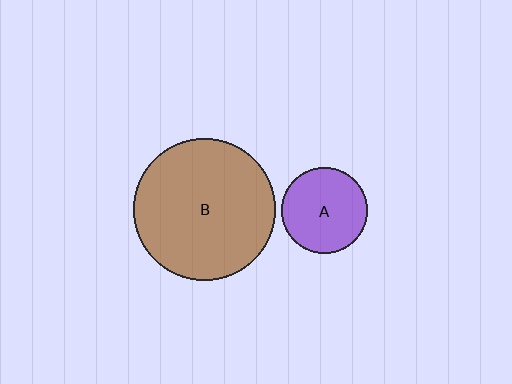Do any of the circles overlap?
No, none of the circles overlap.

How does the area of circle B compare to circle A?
Approximately 2.8 times.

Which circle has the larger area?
Circle B (brown).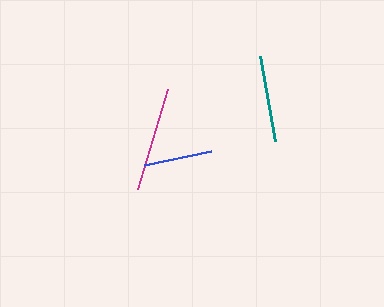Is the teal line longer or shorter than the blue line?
The teal line is longer than the blue line.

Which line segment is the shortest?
The blue line is the shortest at approximately 68 pixels.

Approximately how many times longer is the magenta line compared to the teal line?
The magenta line is approximately 1.2 times the length of the teal line.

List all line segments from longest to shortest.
From longest to shortest: magenta, teal, blue.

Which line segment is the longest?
The magenta line is the longest at approximately 105 pixels.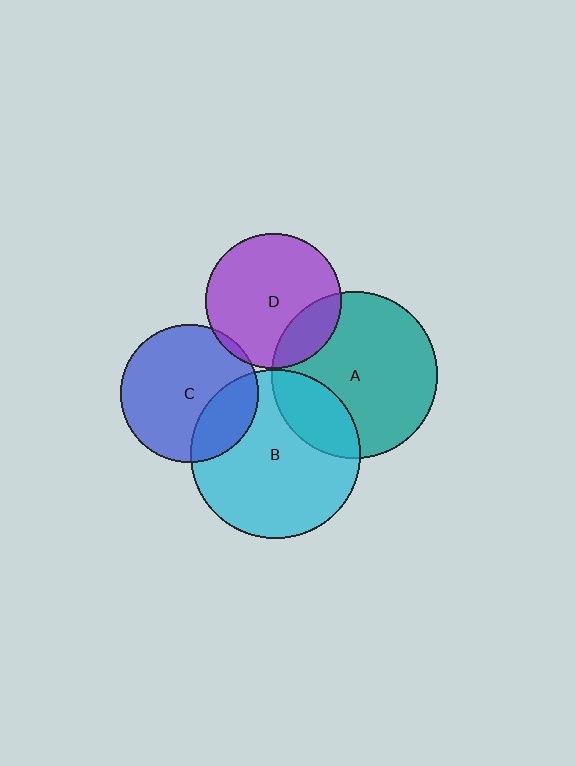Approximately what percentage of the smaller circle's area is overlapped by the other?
Approximately 25%.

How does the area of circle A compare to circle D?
Approximately 1.5 times.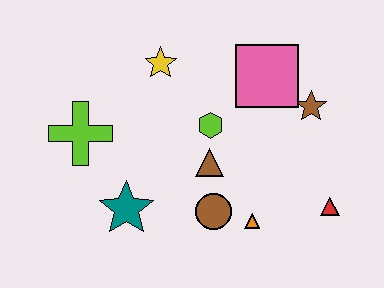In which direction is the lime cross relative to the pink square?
The lime cross is to the left of the pink square.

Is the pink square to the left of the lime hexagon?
No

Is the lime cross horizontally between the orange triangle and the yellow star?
No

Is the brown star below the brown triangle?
No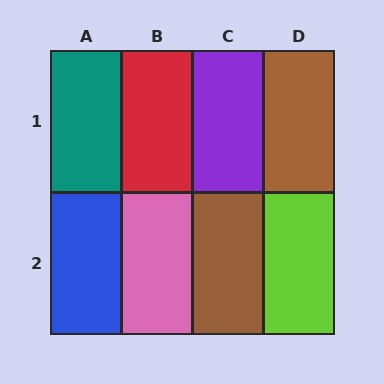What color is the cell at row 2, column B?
Pink.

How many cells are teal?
1 cell is teal.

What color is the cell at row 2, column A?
Blue.